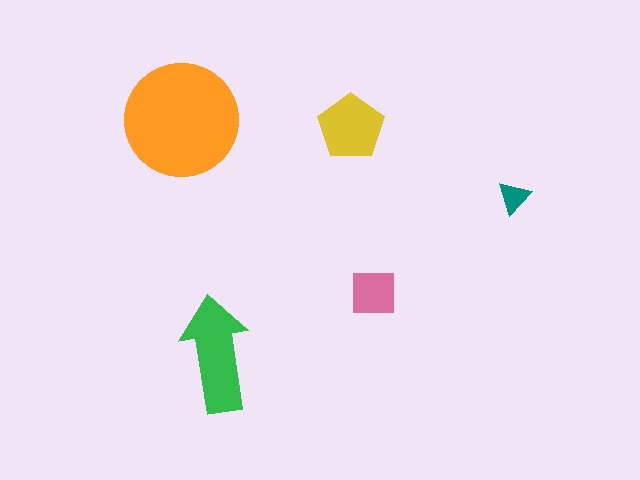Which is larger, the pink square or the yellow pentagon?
The yellow pentagon.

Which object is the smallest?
The teal triangle.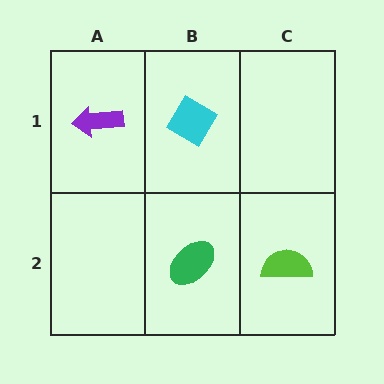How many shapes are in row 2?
2 shapes.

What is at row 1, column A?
A purple arrow.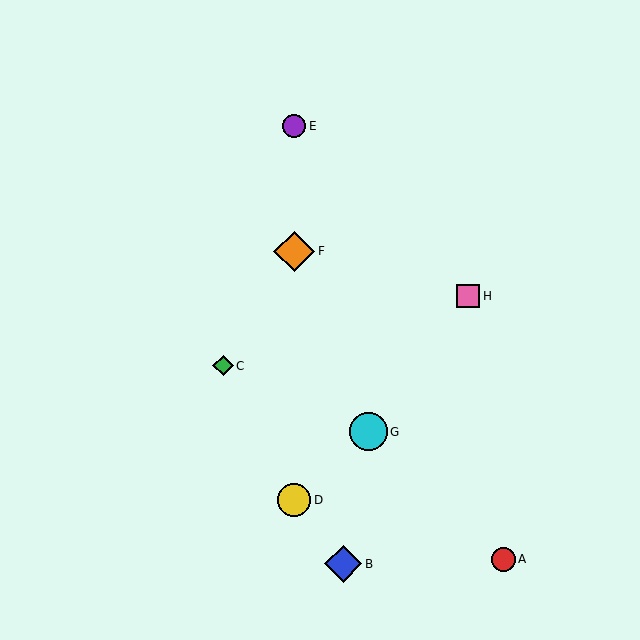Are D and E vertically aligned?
Yes, both are at x≈294.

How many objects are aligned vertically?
3 objects (D, E, F) are aligned vertically.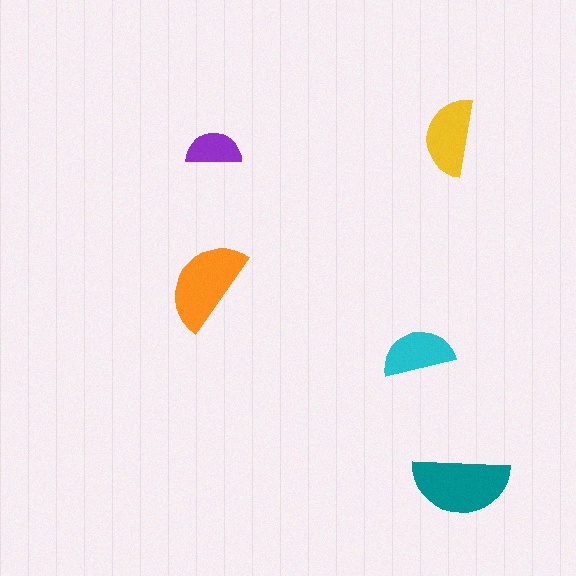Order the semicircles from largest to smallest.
the teal one, the orange one, the yellow one, the cyan one, the purple one.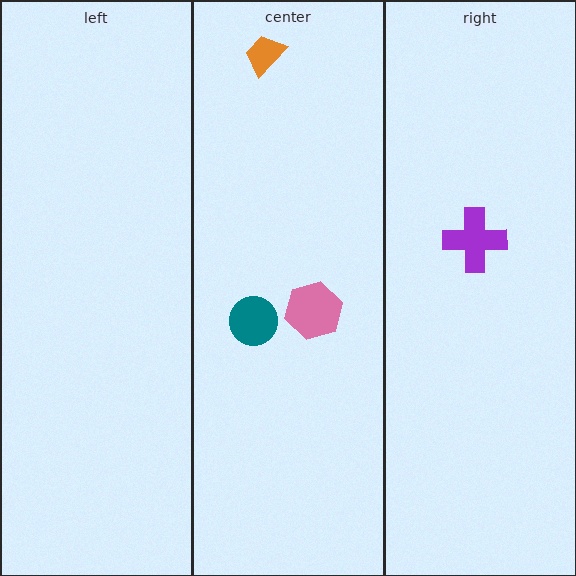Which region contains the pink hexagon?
The center region.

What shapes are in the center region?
The orange trapezoid, the pink hexagon, the teal circle.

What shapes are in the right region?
The purple cross.